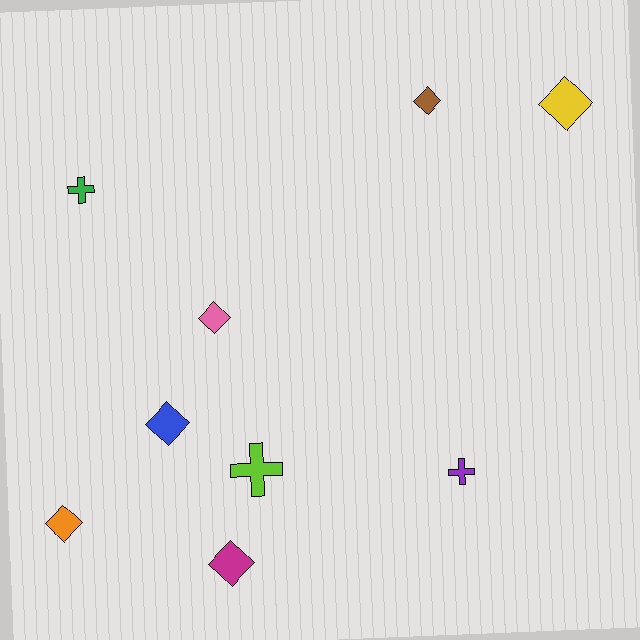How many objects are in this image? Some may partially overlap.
There are 9 objects.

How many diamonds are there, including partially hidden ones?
There are 6 diamonds.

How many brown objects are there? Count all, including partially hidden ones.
There is 1 brown object.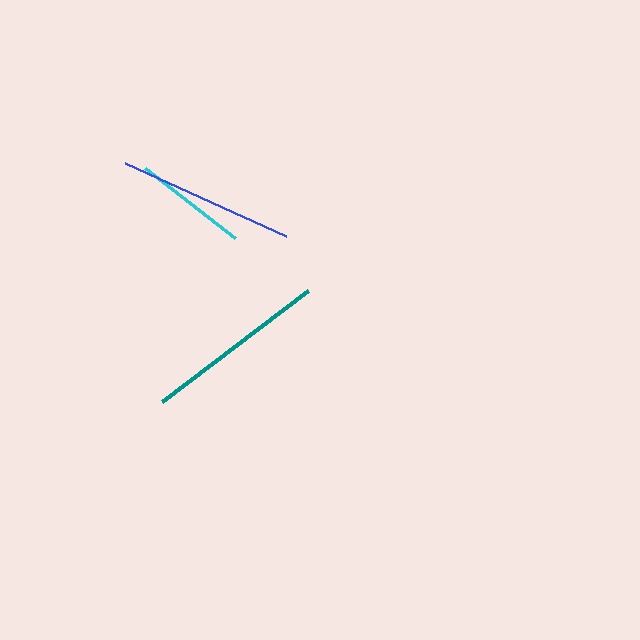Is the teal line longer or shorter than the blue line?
The teal line is longer than the blue line.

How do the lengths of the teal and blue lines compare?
The teal and blue lines are approximately the same length.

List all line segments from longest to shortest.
From longest to shortest: teal, blue, cyan.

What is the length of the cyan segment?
The cyan segment is approximately 114 pixels long.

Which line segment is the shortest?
The cyan line is the shortest at approximately 114 pixels.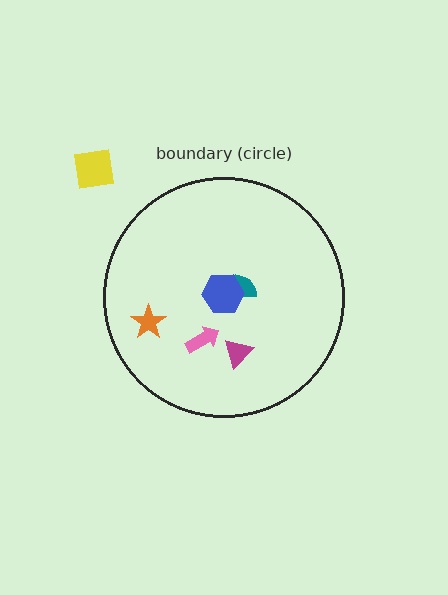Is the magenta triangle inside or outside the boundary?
Inside.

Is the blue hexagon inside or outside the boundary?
Inside.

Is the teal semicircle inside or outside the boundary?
Inside.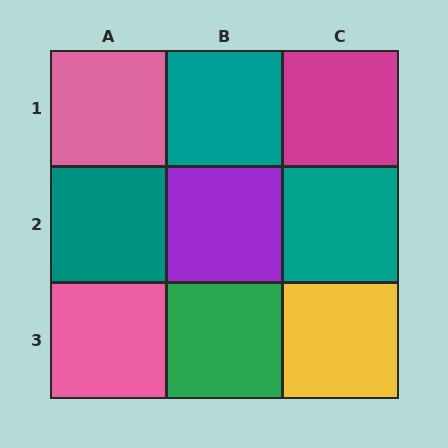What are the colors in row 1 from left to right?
Pink, teal, magenta.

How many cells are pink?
2 cells are pink.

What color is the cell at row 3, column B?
Green.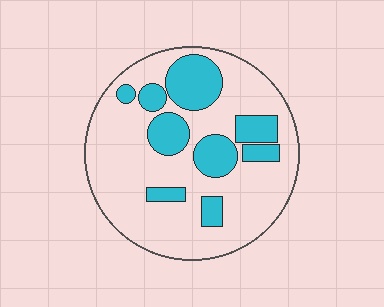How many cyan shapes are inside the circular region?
9.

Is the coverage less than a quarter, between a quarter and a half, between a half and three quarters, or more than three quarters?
Between a quarter and a half.